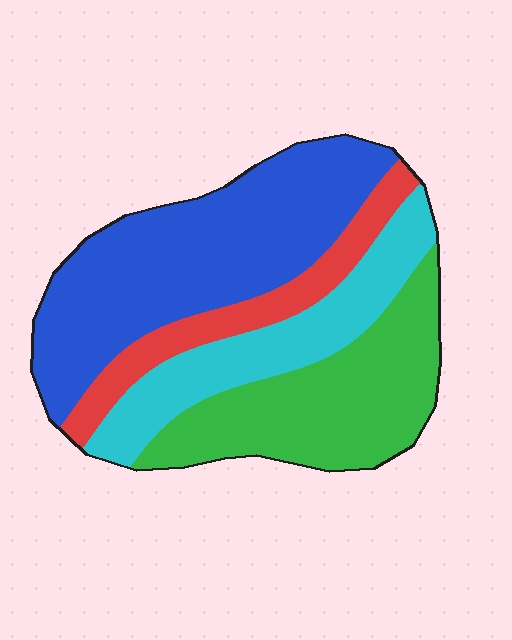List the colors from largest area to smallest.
From largest to smallest: blue, green, cyan, red.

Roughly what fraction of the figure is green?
Green covers roughly 30% of the figure.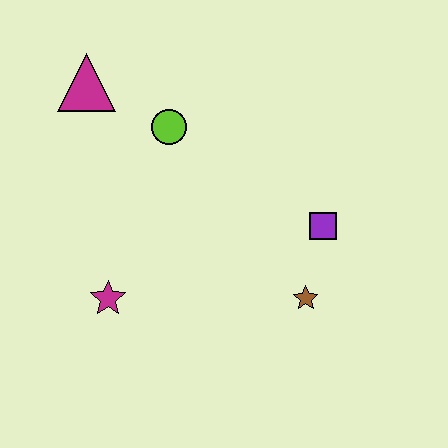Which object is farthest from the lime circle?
The brown star is farthest from the lime circle.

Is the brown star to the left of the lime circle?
No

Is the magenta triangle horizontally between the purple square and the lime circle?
No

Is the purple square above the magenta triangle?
No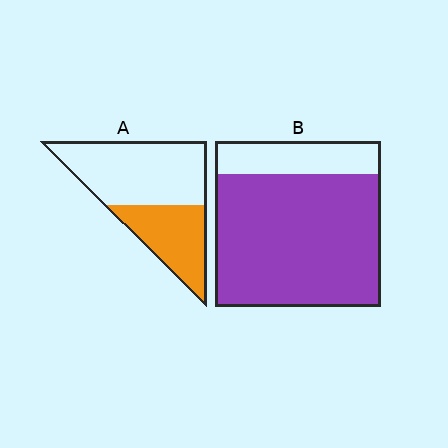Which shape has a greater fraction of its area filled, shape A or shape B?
Shape B.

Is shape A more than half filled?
No.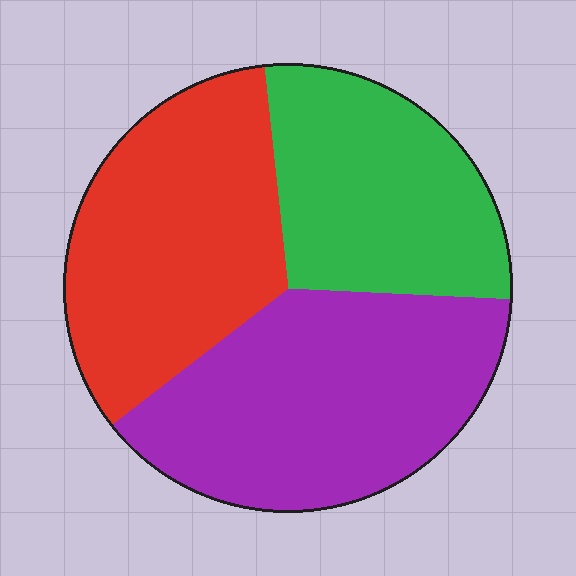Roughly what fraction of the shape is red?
Red covers 34% of the shape.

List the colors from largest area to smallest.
From largest to smallest: purple, red, green.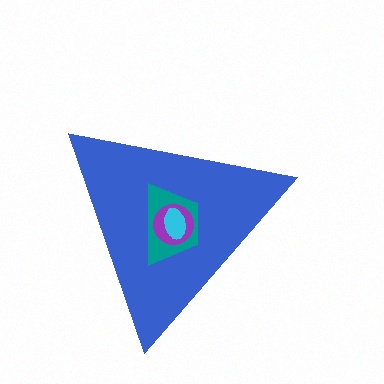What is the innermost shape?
The cyan ellipse.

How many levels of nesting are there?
4.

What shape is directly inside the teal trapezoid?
The purple circle.